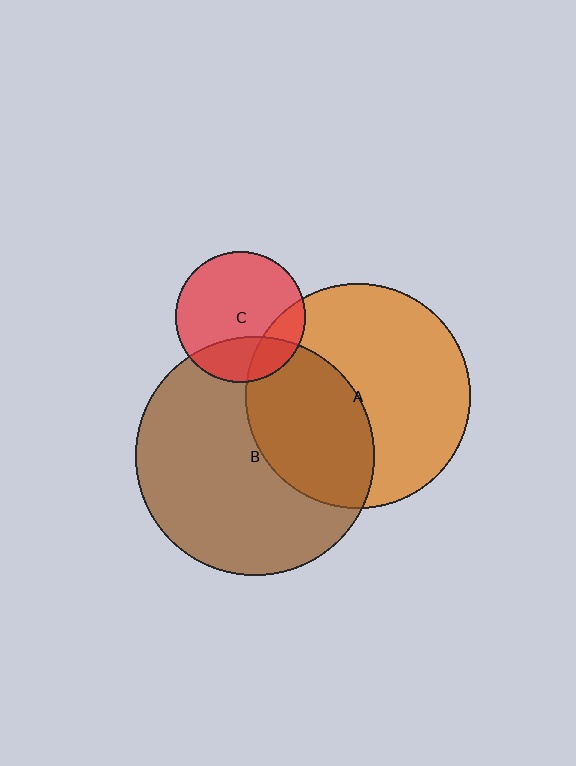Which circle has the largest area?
Circle B (brown).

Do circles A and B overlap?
Yes.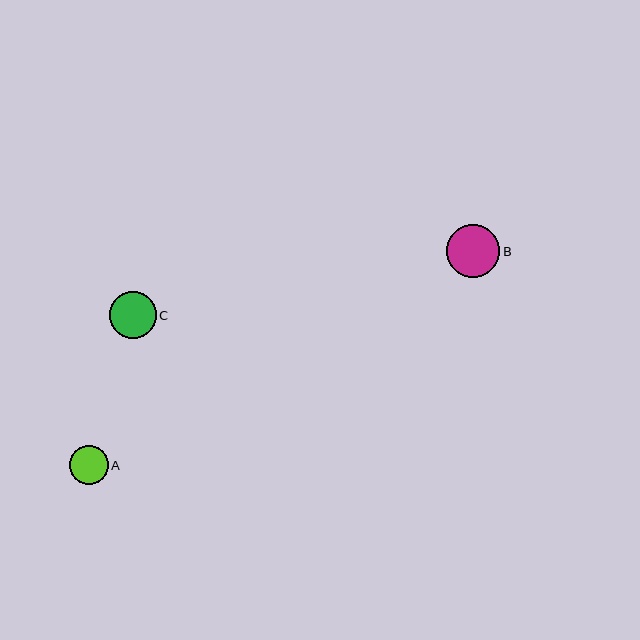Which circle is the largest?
Circle B is the largest with a size of approximately 53 pixels.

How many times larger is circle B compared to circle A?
Circle B is approximately 1.4 times the size of circle A.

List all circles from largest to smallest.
From largest to smallest: B, C, A.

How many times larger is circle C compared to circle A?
Circle C is approximately 1.2 times the size of circle A.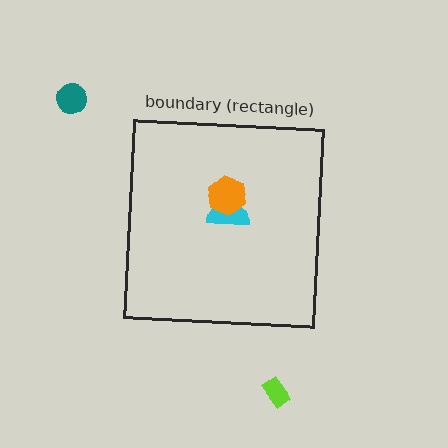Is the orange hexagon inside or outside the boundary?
Inside.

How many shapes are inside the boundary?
2 inside, 2 outside.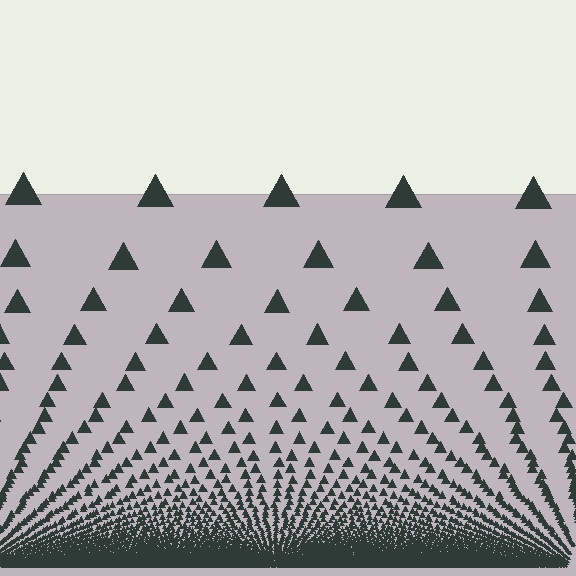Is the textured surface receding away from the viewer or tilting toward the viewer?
The surface appears to tilt toward the viewer. Texture elements get larger and sparser toward the top.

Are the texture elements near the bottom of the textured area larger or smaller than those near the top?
Smaller. The gradient is inverted — elements near the bottom are smaller and denser.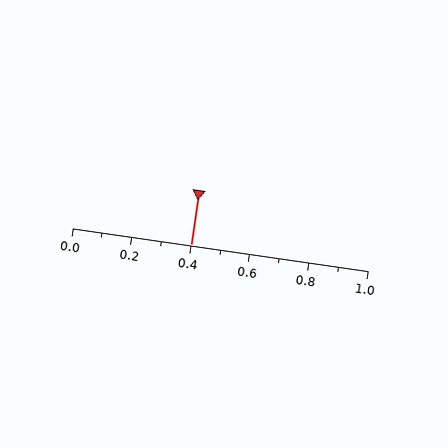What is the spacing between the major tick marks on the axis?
The major ticks are spaced 0.2 apart.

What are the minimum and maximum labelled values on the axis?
The axis runs from 0.0 to 1.0.